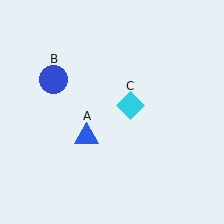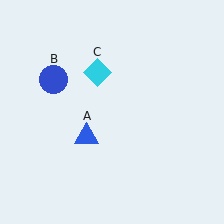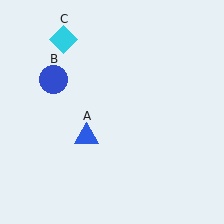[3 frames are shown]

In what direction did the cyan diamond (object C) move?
The cyan diamond (object C) moved up and to the left.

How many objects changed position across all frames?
1 object changed position: cyan diamond (object C).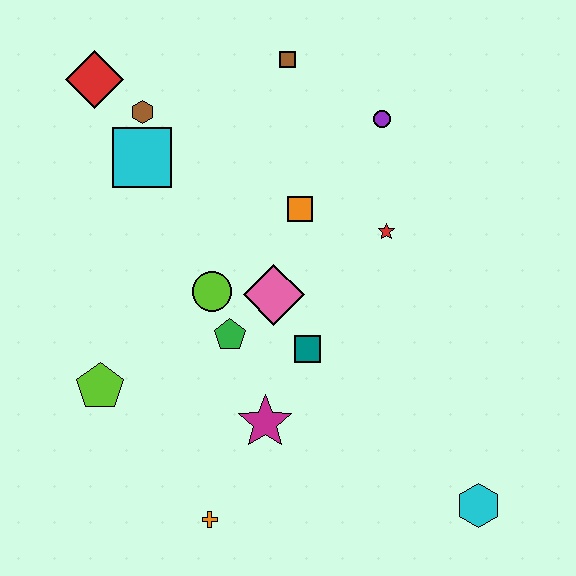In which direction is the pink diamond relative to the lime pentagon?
The pink diamond is to the right of the lime pentagon.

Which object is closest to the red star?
The orange square is closest to the red star.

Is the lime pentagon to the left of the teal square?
Yes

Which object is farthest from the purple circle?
The orange cross is farthest from the purple circle.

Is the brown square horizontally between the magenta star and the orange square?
Yes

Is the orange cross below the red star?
Yes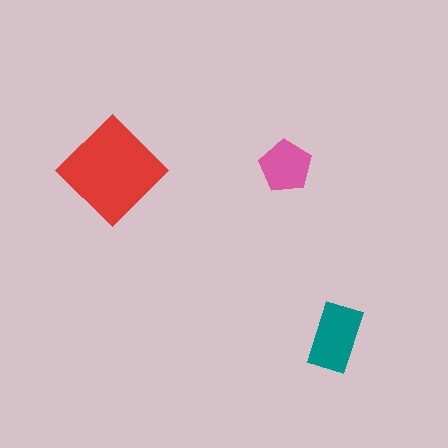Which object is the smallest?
The pink pentagon.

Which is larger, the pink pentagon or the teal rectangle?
The teal rectangle.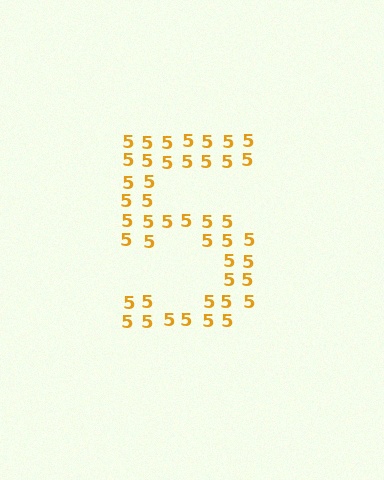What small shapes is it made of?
It is made of small digit 5's.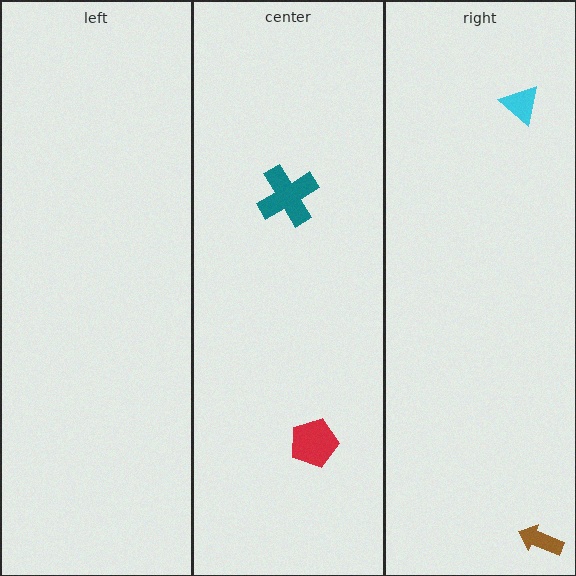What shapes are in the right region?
The cyan triangle, the brown arrow.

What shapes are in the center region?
The red pentagon, the teal cross.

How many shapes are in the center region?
2.